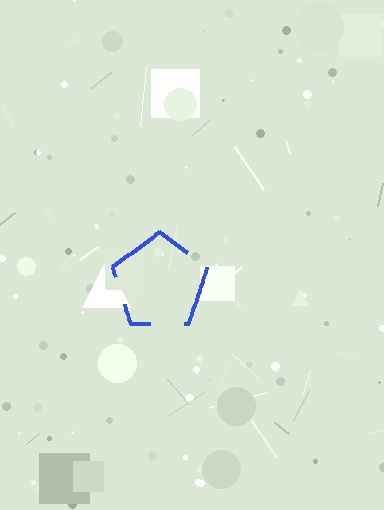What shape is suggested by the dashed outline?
The dashed outline suggests a pentagon.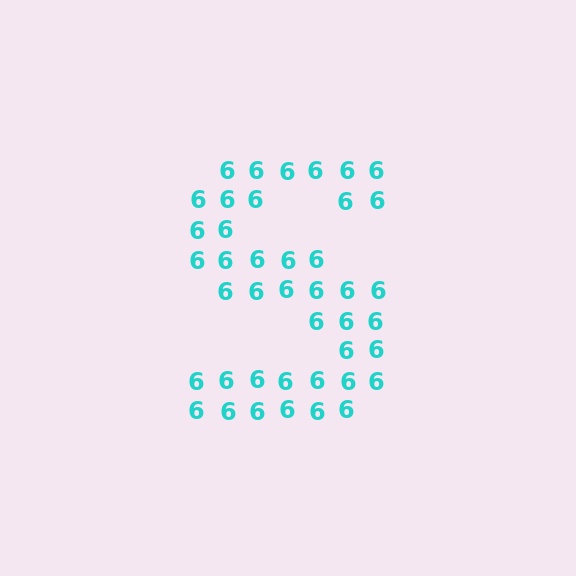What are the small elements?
The small elements are digit 6's.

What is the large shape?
The large shape is the letter S.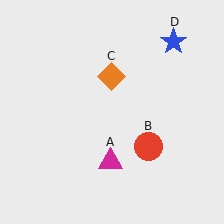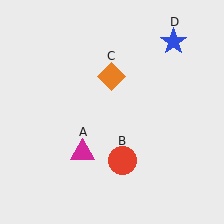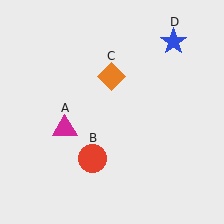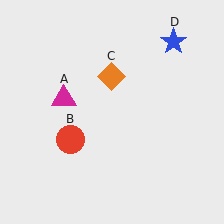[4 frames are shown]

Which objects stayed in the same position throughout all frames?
Orange diamond (object C) and blue star (object D) remained stationary.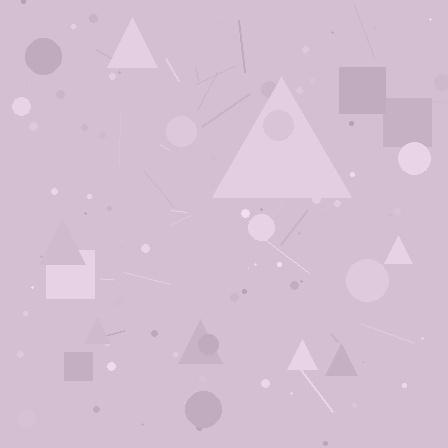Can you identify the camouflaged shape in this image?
The camouflaged shape is a triangle.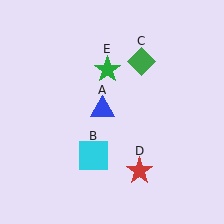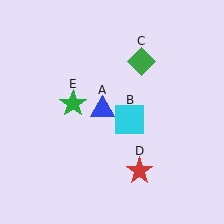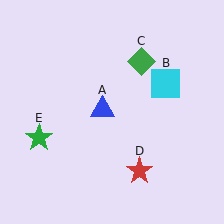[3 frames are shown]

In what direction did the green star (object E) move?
The green star (object E) moved down and to the left.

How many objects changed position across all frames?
2 objects changed position: cyan square (object B), green star (object E).